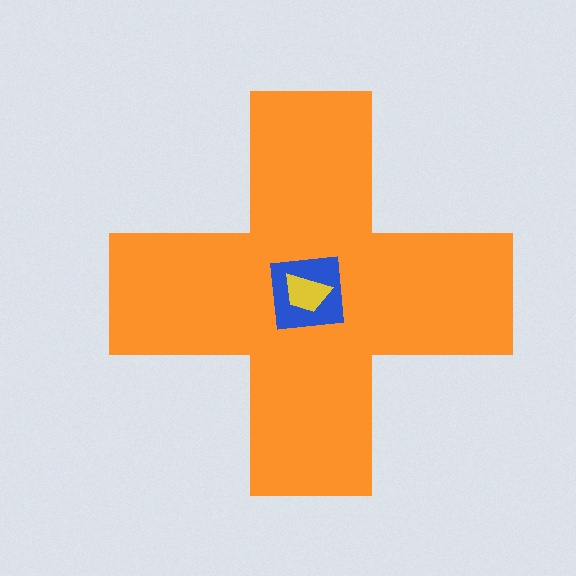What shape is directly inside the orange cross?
The blue square.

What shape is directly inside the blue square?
The yellow trapezoid.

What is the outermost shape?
The orange cross.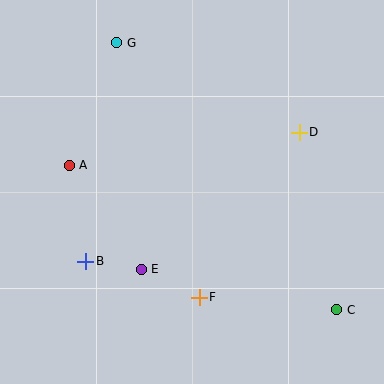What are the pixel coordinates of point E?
Point E is at (141, 269).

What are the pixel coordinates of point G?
Point G is at (117, 43).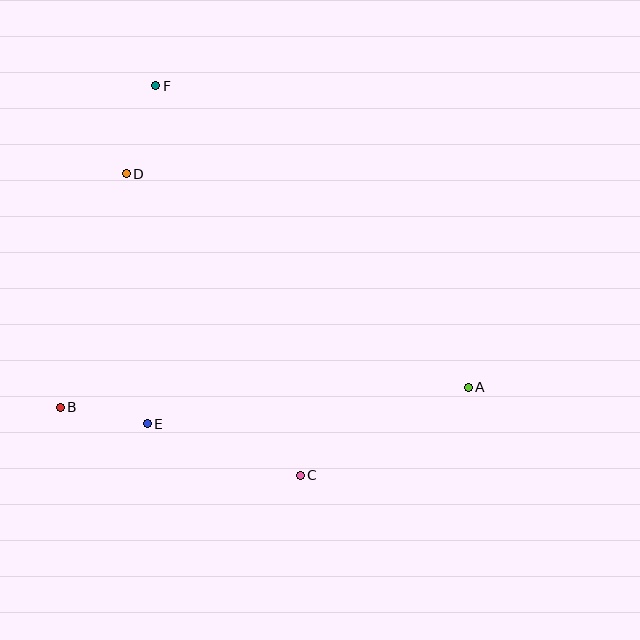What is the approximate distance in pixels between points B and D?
The distance between B and D is approximately 243 pixels.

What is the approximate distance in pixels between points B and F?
The distance between B and F is approximately 335 pixels.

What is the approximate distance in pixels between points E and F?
The distance between E and F is approximately 338 pixels.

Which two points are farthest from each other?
Points A and F are farthest from each other.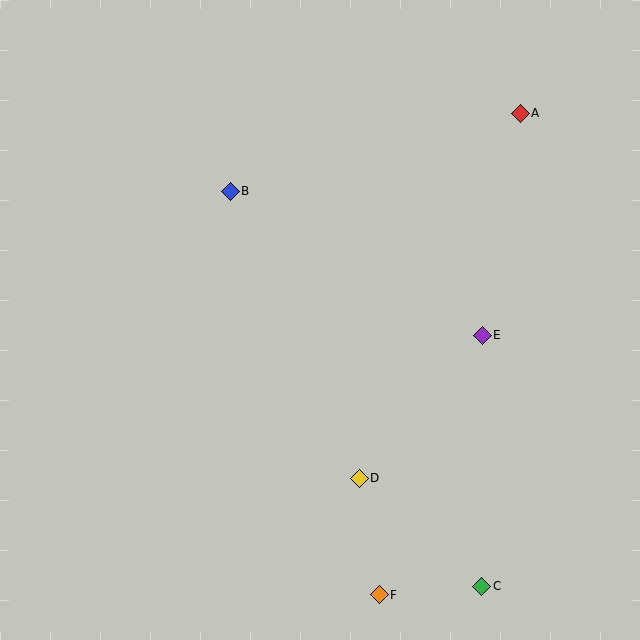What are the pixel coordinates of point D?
Point D is at (359, 478).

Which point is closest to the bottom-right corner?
Point C is closest to the bottom-right corner.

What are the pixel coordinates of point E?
Point E is at (482, 335).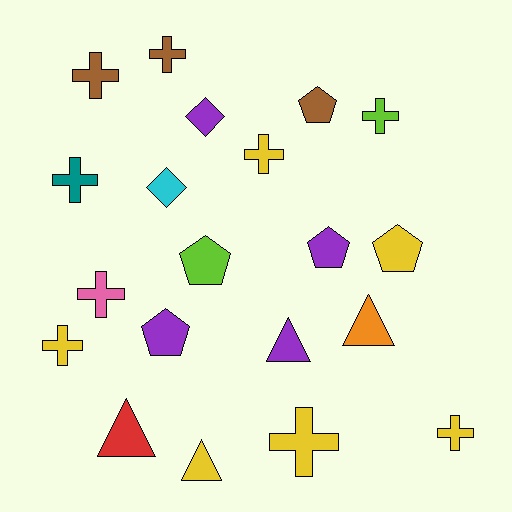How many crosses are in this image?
There are 9 crosses.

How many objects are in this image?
There are 20 objects.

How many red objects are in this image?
There is 1 red object.